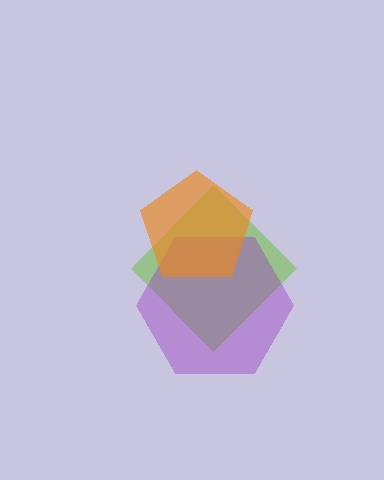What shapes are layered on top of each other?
The layered shapes are: a lime diamond, a purple hexagon, an orange pentagon.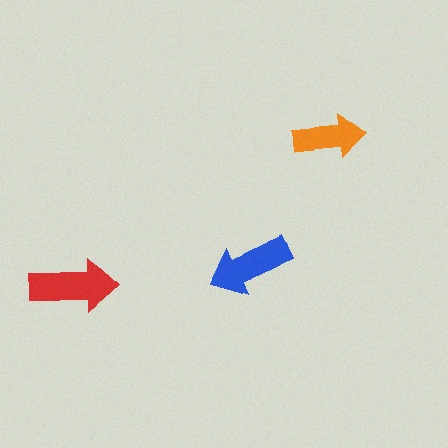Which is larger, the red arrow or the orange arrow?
The red one.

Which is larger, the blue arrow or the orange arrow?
The blue one.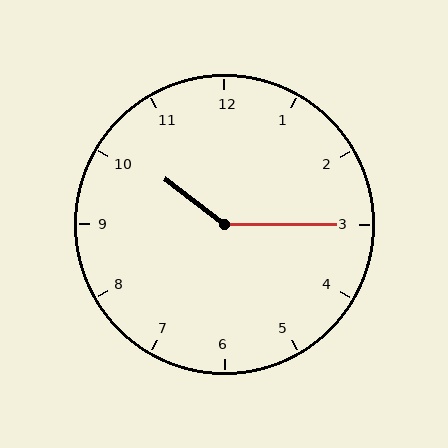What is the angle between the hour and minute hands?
Approximately 142 degrees.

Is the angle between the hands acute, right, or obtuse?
It is obtuse.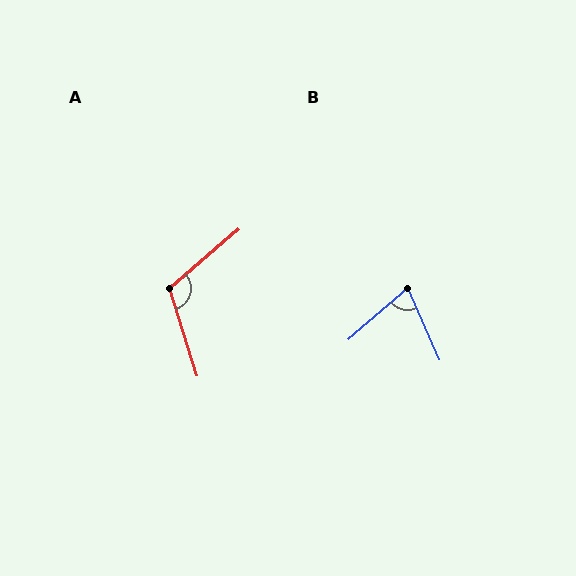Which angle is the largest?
A, at approximately 113 degrees.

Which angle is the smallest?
B, at approximately 73 degrees.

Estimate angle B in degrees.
Approximately 73 degrees.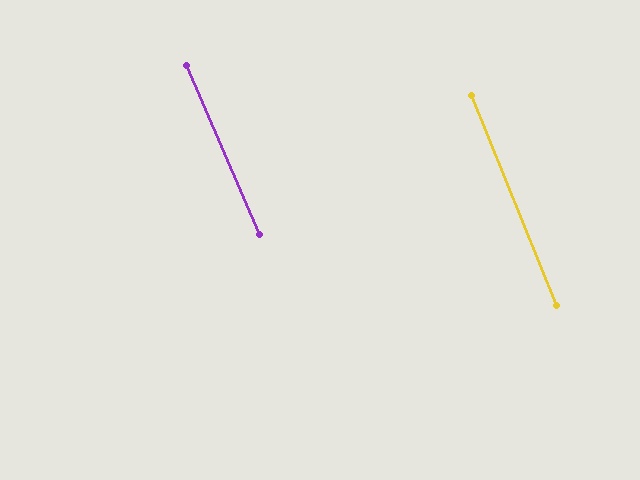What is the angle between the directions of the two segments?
Approximately 1 degree.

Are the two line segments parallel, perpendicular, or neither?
Parallel — their directions differ by only 1.4°.